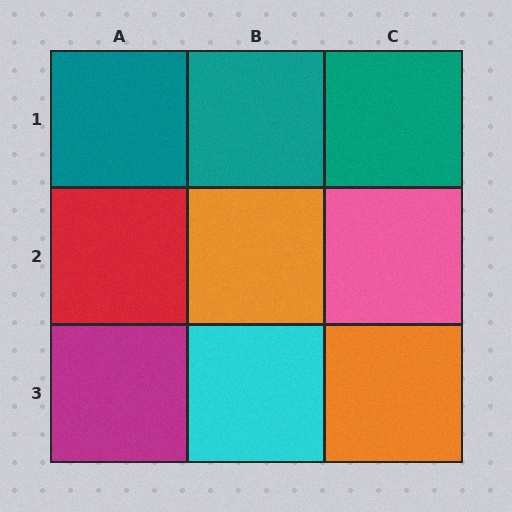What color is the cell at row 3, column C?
Orange.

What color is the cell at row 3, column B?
Cyan.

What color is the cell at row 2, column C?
Pink.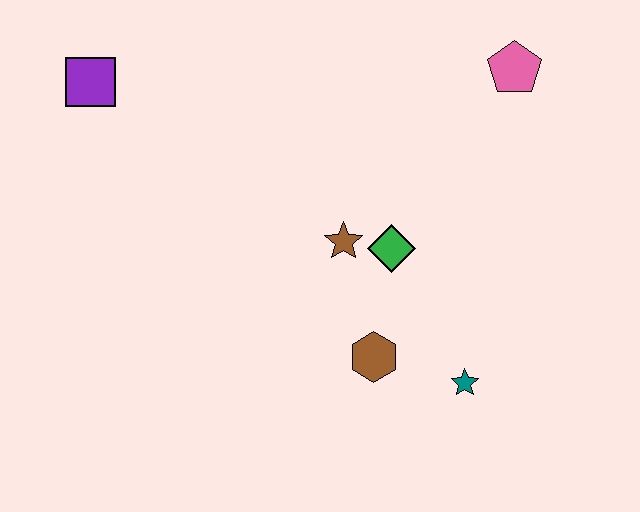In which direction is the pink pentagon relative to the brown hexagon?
The pink pentagon is above the brown hexagon.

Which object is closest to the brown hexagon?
The teal star is closest to the brown hexagon.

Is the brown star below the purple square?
Yes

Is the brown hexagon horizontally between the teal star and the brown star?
Yes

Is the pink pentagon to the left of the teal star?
No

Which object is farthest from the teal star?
The purple square is farthest from the teal star.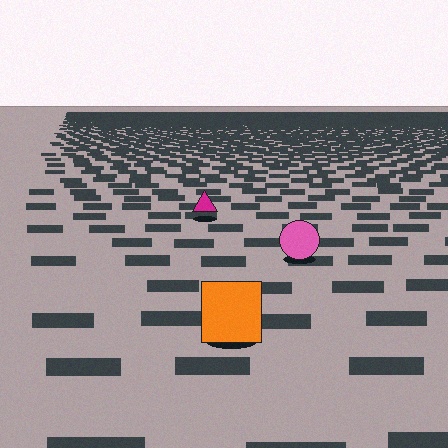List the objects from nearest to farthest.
From nearest to farthest: the orange square, the pink circle, the magenta triangle.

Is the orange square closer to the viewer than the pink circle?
Yes. The orange square is closer — you can tell from the texture gradient: the ground texture is coarser near it.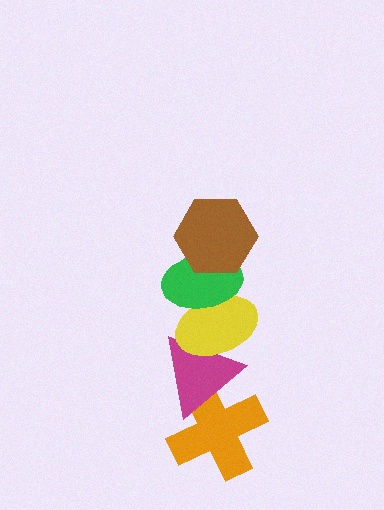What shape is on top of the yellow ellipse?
The green ellipse is on top of the yellow ellipse.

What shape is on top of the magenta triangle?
The yellow ellipse is on top of the magenta triangle.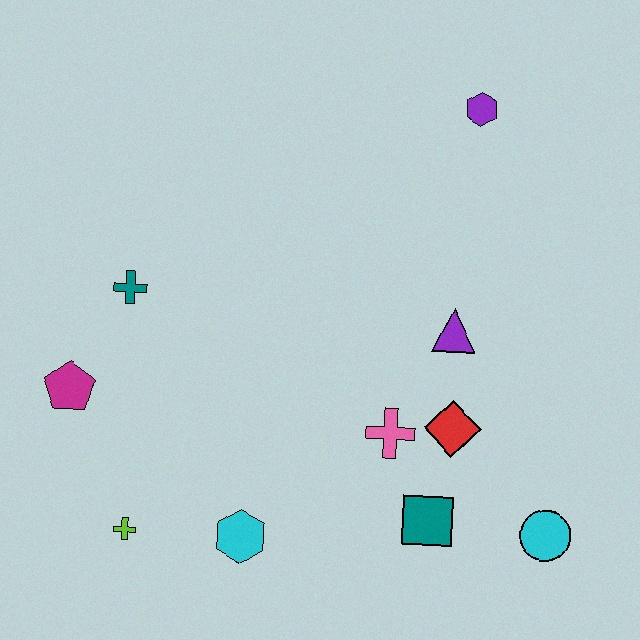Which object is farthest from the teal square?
The purple hexagon is farthest from the teal square.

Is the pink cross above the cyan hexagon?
Yes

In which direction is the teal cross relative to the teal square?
The teal cross is to the left of the teal square.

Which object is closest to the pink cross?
The red diamond is closest to the pink cross.